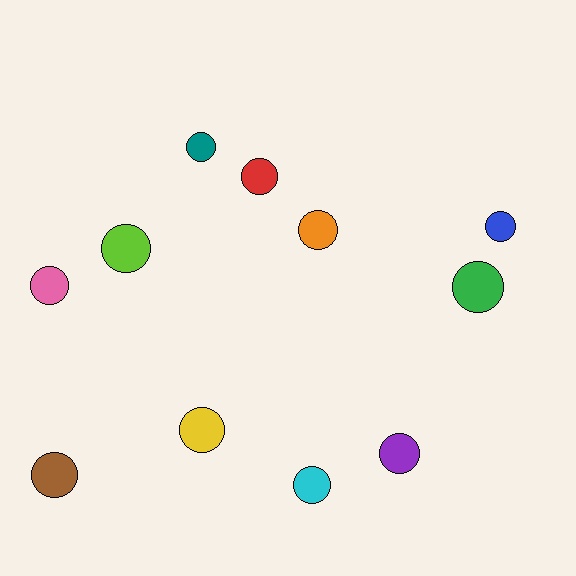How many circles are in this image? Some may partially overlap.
There are 11 circles.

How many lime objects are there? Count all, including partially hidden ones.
There is 1 lime object.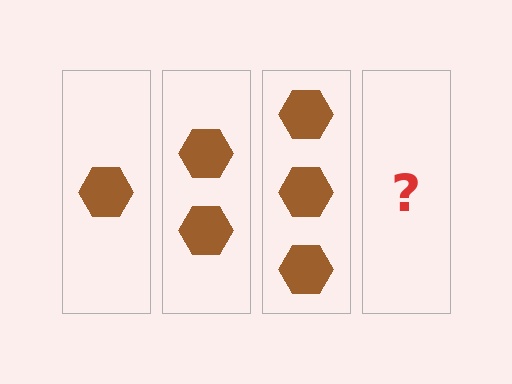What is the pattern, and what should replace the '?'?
The pattern is that each step adds one more hexagon. The '?' should be 4 hexagons.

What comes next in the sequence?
The next element should be 4 hexagons.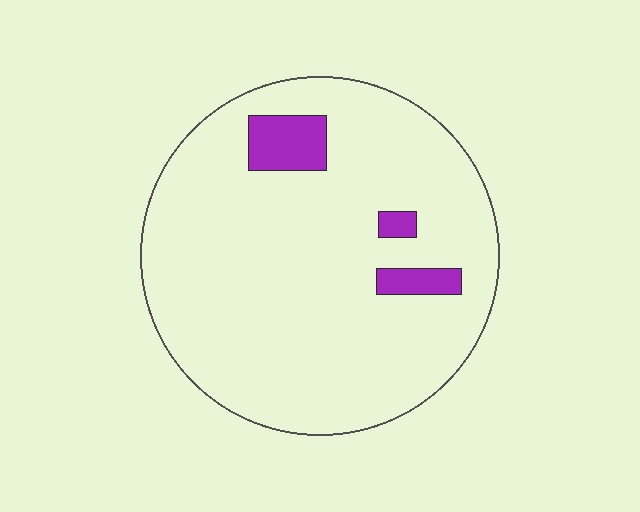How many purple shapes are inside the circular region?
3.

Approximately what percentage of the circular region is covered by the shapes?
Approximately 10%.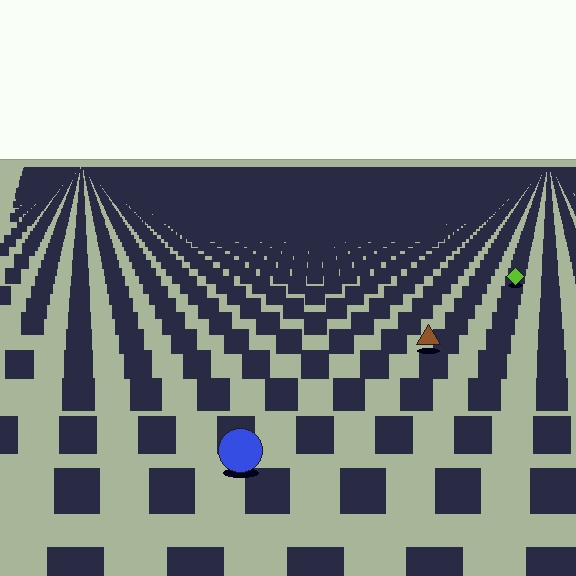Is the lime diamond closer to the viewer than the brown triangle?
No. The brown triangle is closer — you can tell from the texture gradient: the ground texture is coarser near it.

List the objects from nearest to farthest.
From nearest to farthest: the blue circle, the brown triangle, the lime diamond.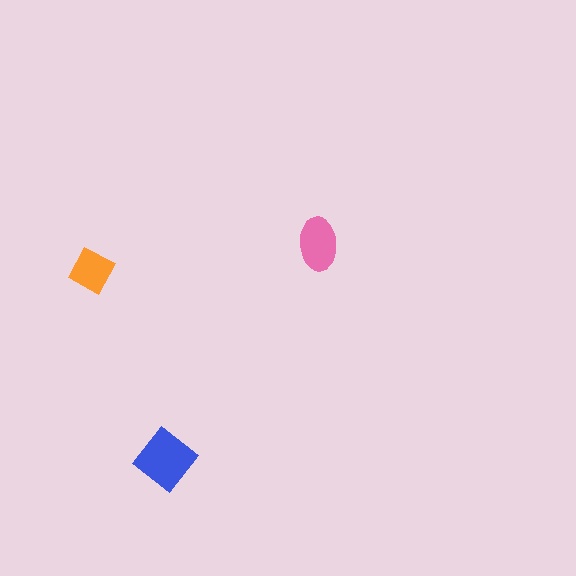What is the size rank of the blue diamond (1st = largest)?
1st.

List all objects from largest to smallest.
The blue diamond, the pink ellipse, the orange diamond.